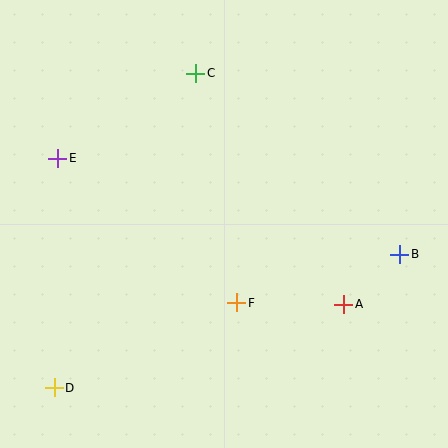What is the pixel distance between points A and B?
The distance between A and B is 75 pixels.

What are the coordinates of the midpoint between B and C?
The midpoint between B and C is at (298, 164).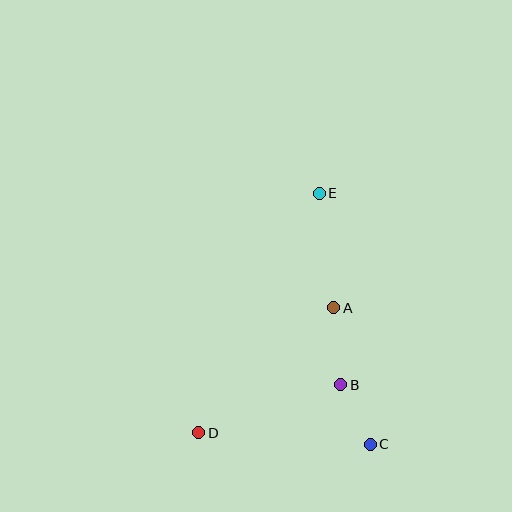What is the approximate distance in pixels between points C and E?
The distance between C and E is approximately 256 pixels.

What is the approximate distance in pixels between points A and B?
The distance between A and B is approximately 77 pixels.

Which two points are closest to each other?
Points B and C are closest to each other.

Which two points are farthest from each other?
Points D and E are farthest from each other.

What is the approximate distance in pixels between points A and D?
The distance between A and D is approximately 184 pixels.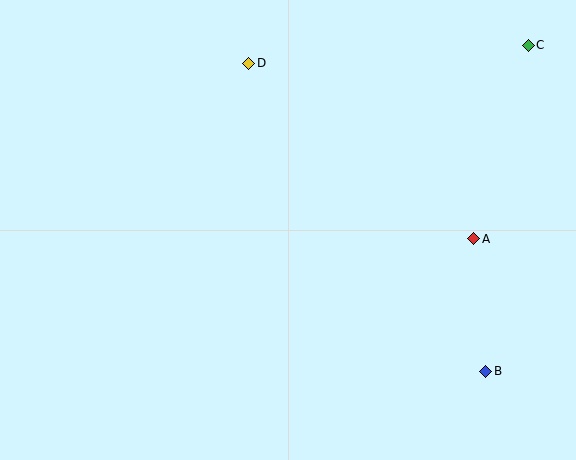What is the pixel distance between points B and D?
The distance between B and D is 389 pixels.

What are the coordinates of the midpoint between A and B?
The midpoint between A and B is at (480, 305).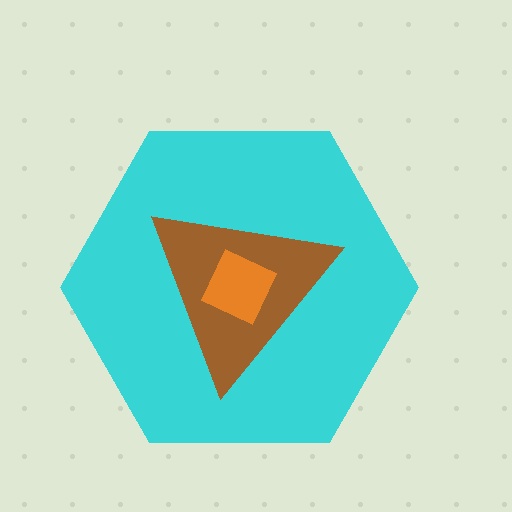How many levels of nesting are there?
3.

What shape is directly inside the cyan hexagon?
The brown triangle.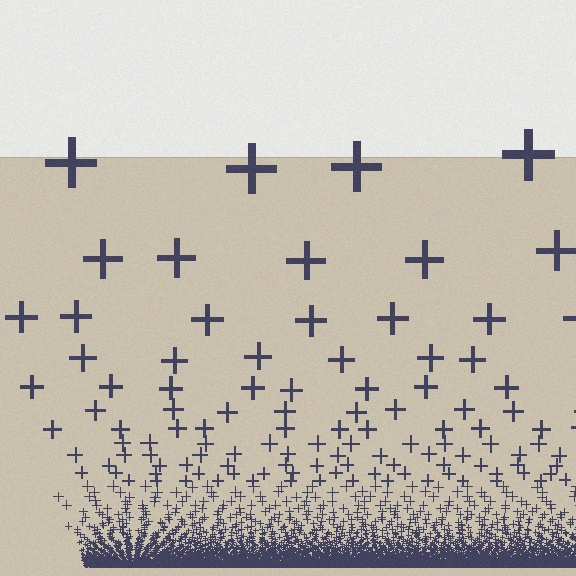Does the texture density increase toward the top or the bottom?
Density increases toward the bottom.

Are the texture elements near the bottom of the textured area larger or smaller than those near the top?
Smaller. The gradient is inverted — elements near the bottom are smaller and denser.